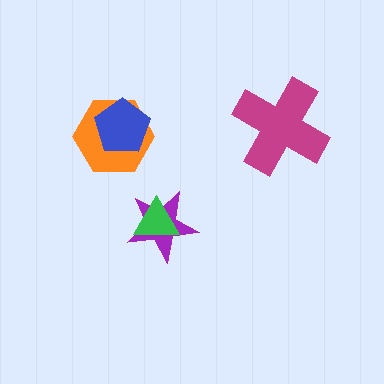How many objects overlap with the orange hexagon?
1 object overlaps with the orange hexagon.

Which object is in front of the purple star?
The green triangle is in front of the purple star.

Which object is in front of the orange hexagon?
The blue pentagon is in front of the orange hexagon.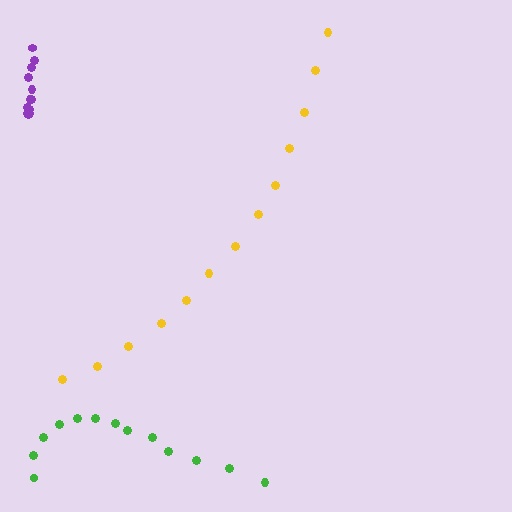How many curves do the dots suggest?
There are 3 distinct paths.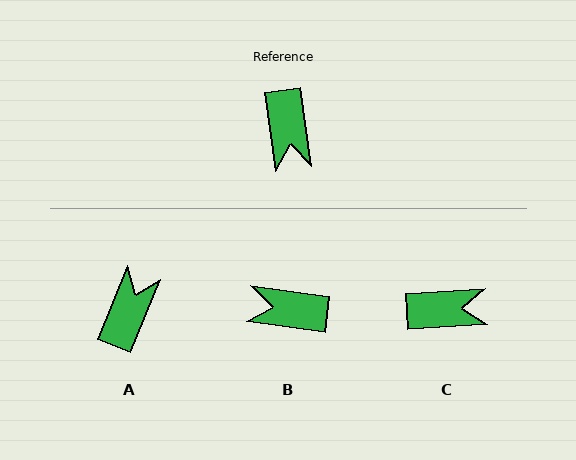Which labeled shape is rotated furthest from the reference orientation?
A, about 150 degrees away.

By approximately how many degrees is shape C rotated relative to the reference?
Approximately 85 degrees counter-clockwise.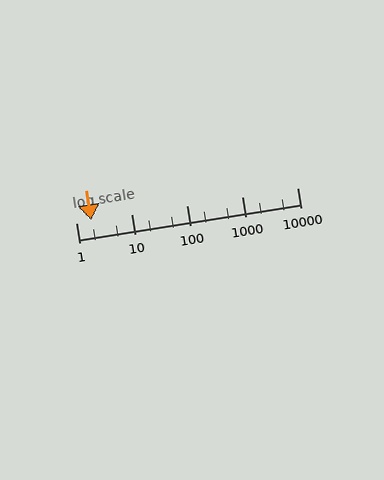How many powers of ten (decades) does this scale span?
The scale spans 4 decades, from 1 to 10000.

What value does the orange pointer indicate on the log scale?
The pointer indicates approximately 1.9.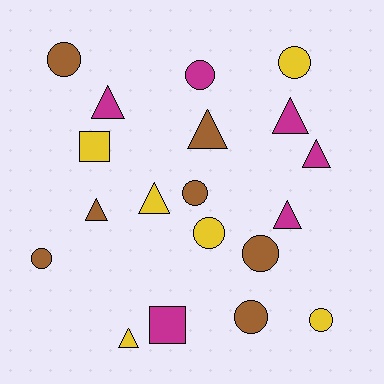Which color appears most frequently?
Brown, with 7 objects.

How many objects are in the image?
There are 19 objects.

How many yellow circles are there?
There are 3 yellow circles.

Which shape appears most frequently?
Circle, with 9 objects.